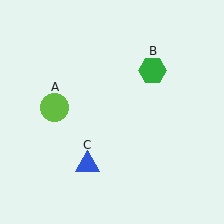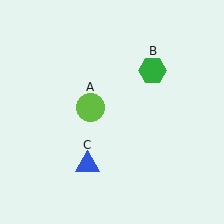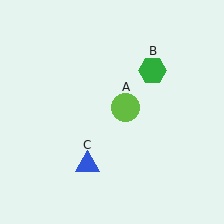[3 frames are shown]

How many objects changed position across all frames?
1 object changed position: lime circle (object A).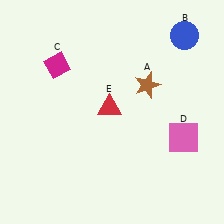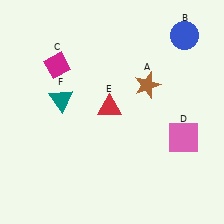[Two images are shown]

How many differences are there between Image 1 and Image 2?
There is 1 difference between the two images.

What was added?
A teal triangle (F) was added in Image 2.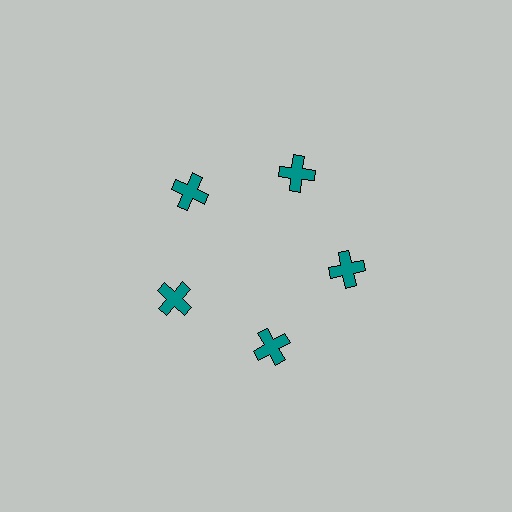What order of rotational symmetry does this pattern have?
This pattern has 5-fold rotational symmetry.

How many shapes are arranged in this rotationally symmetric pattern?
There are 5 shapes, arranged in 5 groups of 1.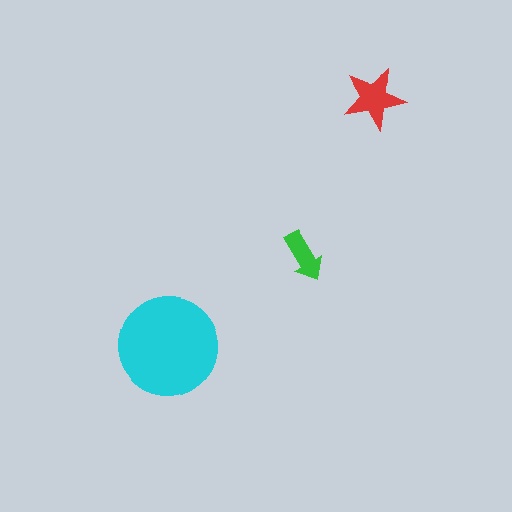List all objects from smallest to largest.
The green arrow, the red star, the cyan circle.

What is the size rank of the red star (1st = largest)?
2nd.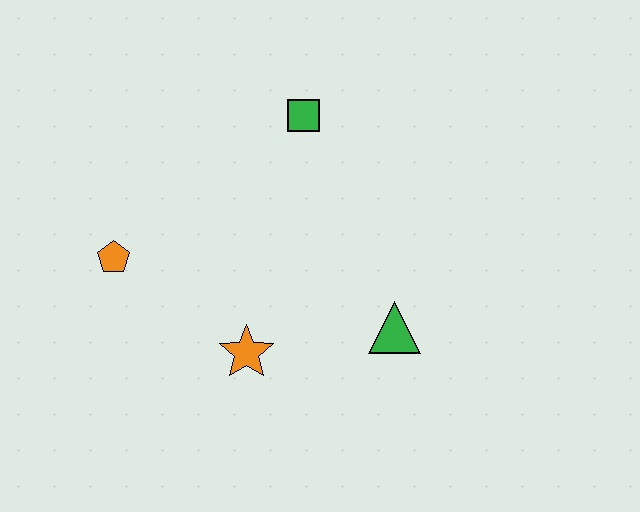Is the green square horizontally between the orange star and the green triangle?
Yes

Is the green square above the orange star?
Yes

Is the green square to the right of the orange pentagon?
Yes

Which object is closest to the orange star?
The green triangle is closest to the orange star.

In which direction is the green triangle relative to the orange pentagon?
The green triangle is to the right of the orange pentagon.